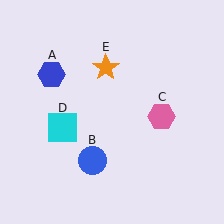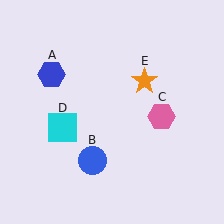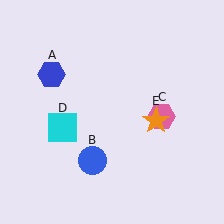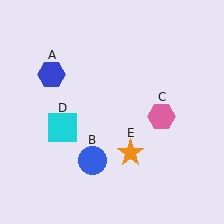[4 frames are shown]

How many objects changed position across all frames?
1 object changed position: orange star (object E).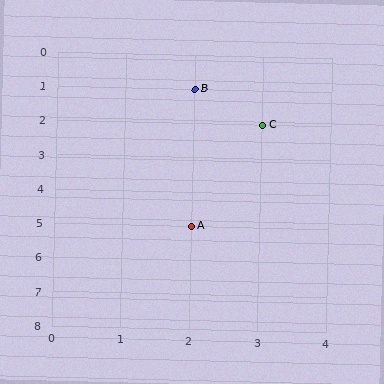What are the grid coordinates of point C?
Point C is at grid coordinates (3, 2).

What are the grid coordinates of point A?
Point A is at grid coordinates (2, 5).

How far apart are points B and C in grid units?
Points B and C are 1 column and 1 row apart (about 1.4 grid units diagonally).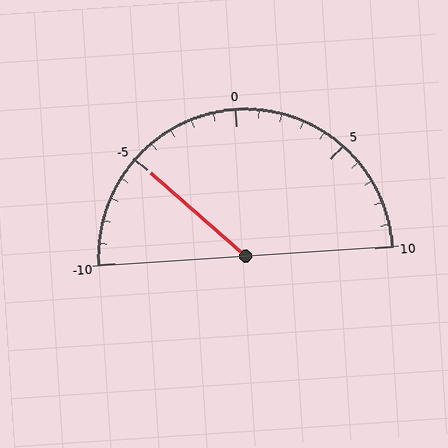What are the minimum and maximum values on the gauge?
The gauge ranges from -10 to 10.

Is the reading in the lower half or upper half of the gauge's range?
The reading is in the lower half of the range (-10 to 10).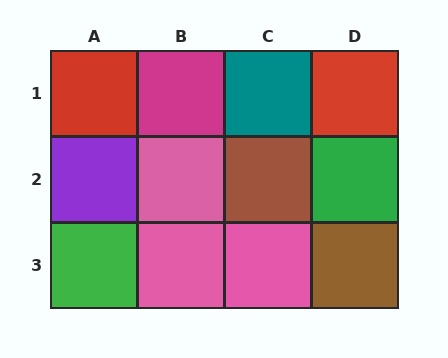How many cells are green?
2 cells are green.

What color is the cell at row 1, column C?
Teal.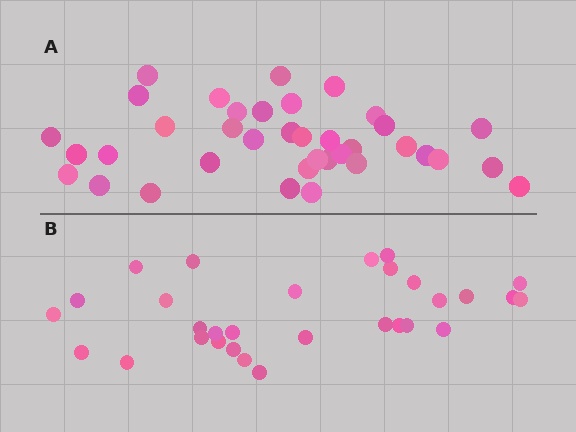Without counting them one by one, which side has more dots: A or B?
Region A (the top region) has more dots.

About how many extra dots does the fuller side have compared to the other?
Region A has roughly 8 or so more dots than region B.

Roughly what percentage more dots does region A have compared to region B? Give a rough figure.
About 25% more.